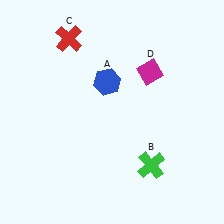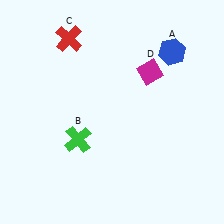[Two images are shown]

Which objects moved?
The objects that moved are: the blue hexagon (A), the green cross (B).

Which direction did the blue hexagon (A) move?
The blue hexagon (A) moved right.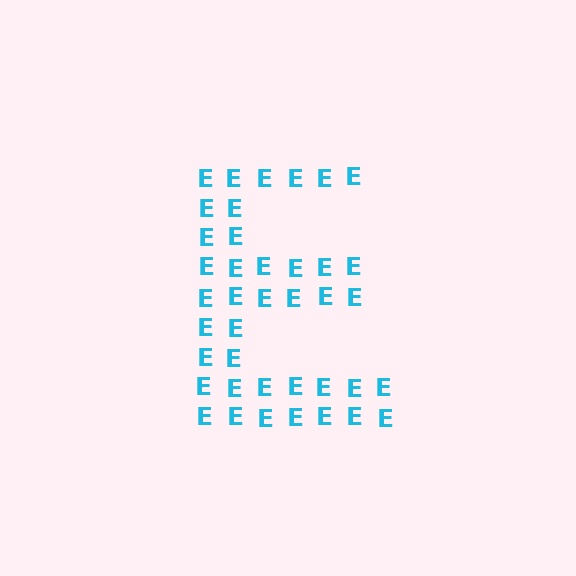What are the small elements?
The small elements are letter E's.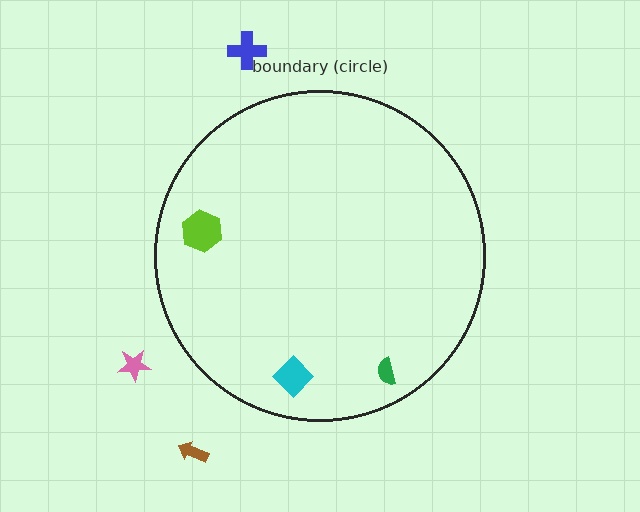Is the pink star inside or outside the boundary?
Outside.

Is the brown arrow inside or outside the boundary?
Outside.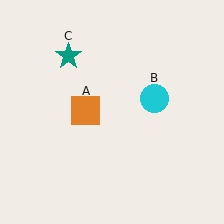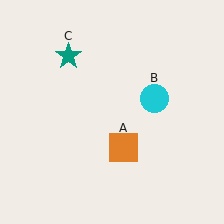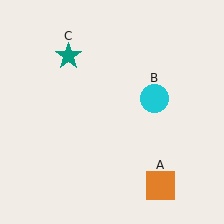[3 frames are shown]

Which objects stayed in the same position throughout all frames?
Cyan circle (object B) and teal star (object C) remained stationary.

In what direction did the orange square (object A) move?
The orange square (object A) moved down and to the right.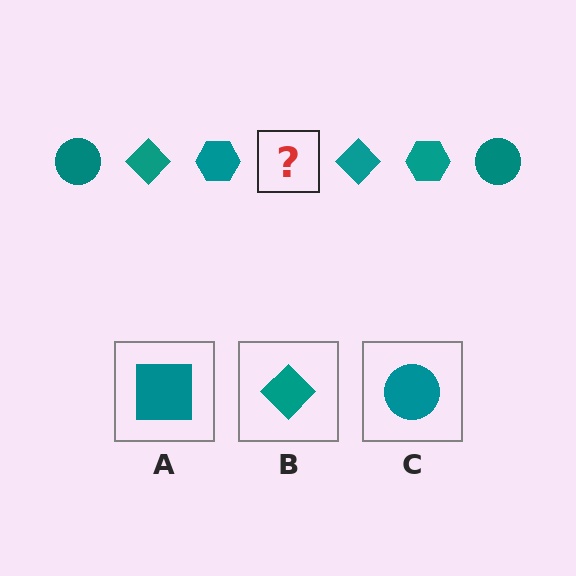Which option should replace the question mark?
Option C.